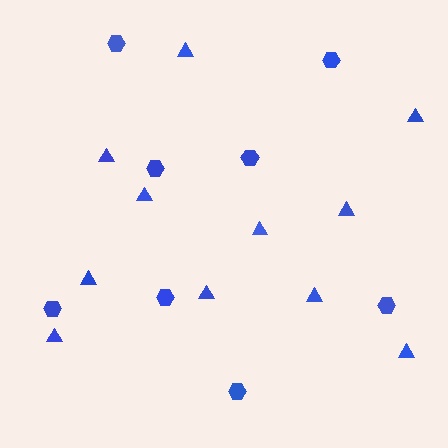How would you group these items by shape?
There are 2 groups: one group of hexagons (8) and one group of triangles (11).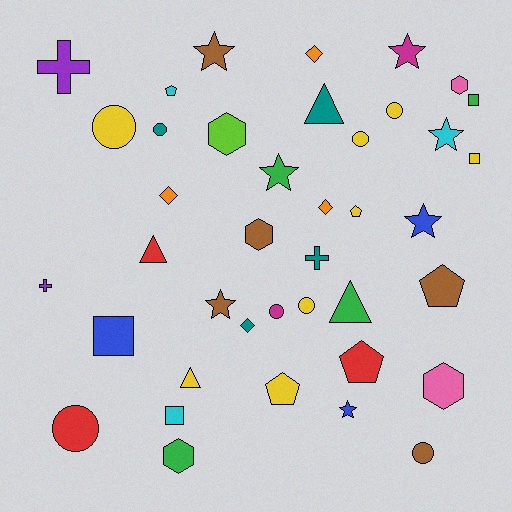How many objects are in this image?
There are 40 objects.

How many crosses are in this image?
There are 3 crosses.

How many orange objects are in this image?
There are 3 orange objects.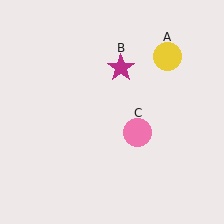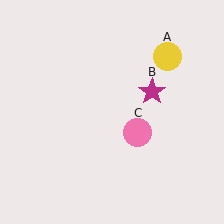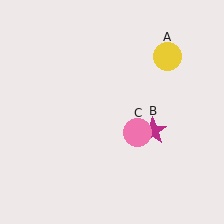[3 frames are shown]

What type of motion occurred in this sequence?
The magenta star (object B) rotated clockwise around the center of the scene.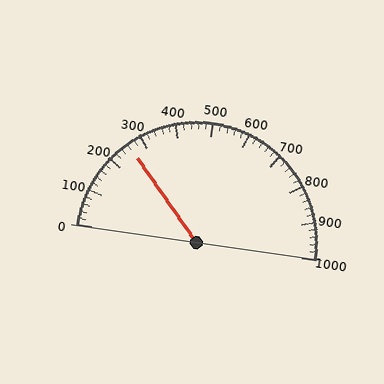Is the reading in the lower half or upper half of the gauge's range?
The reading is in the lower half of the range (0 to 1000).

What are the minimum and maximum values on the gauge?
The gauge ranges from 0 to 1000.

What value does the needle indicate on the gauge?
The needle indicates approximately 260.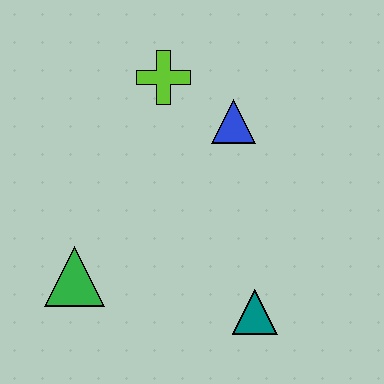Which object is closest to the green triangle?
The teal triangle is closest to the green triangle.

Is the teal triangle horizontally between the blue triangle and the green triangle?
No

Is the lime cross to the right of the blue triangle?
No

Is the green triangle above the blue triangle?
No